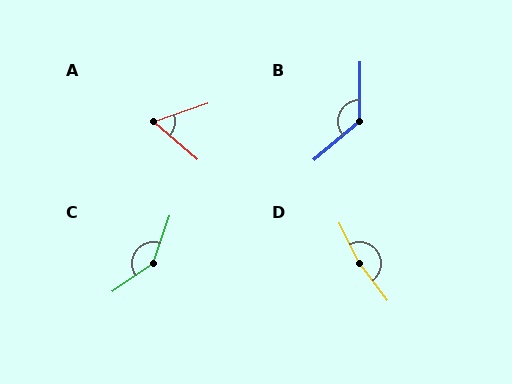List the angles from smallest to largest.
A (59°), B (131°), C (144°), D (169°).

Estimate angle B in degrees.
Approximately 131 degrees.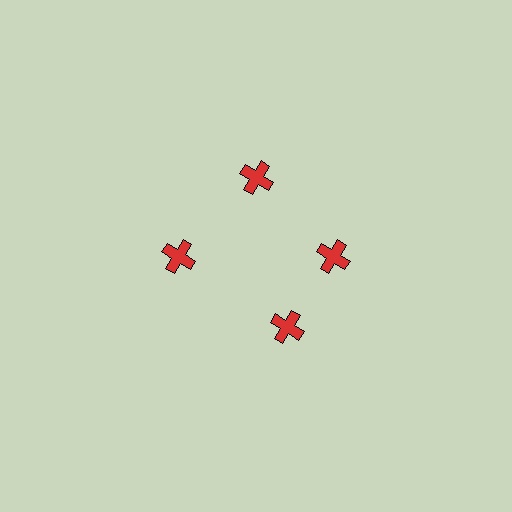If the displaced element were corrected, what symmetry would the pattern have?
It would have 4-fold rotational symmetry — the pattern would map onto itself every 90 degrees.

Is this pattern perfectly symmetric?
No. The 4 red crosses are arranged in a ring, but one element near the 6 o'clock position is rotated out of alignment along the ring, breaking the 4-fold rotational symmetry.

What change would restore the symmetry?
The symmetry would be restored by rotating it back into even spacing with its neighbors so that all 4 crosses sit at equal angles and equal distance from the center.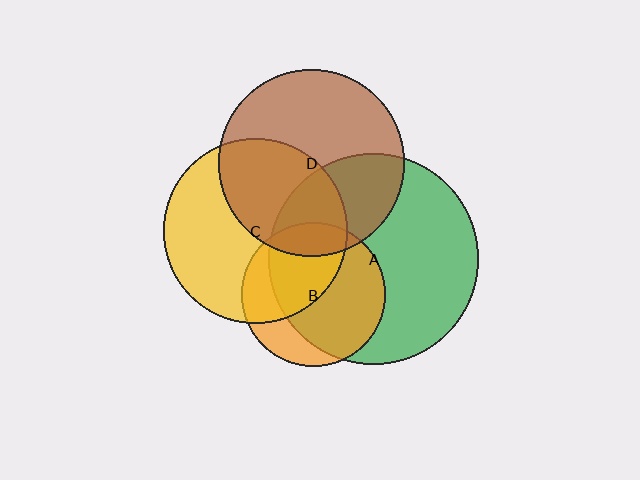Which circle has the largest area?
Circle A (green).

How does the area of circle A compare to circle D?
Approximately 1.3 times.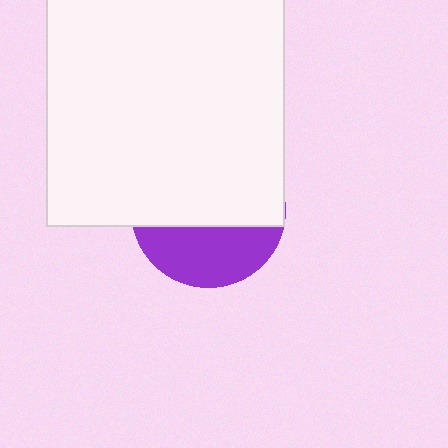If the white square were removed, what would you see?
You would see the complete purple circle.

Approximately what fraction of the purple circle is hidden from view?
Roughly 64% of the purple circle is hidden behind the white square.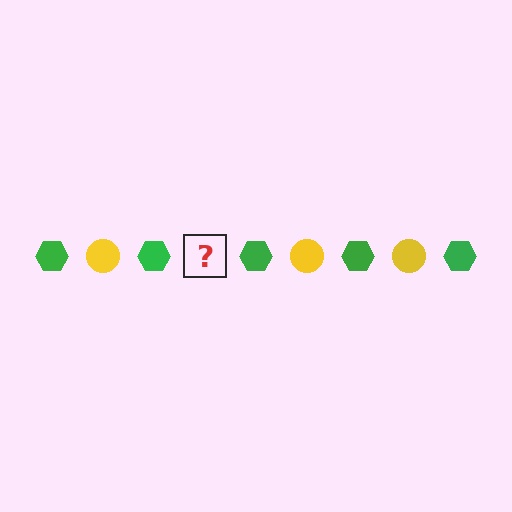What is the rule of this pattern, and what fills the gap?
The rule is that the pattern alternates between green hexagon and yellow circle. The gap should be filled with a yellow circle.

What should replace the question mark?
The question mark should be replaced with a yellow circle.